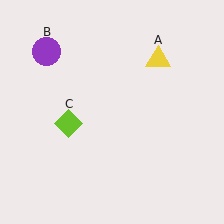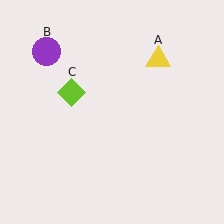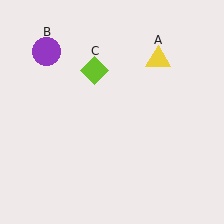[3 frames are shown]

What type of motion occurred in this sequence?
The lime diamond (object C) rotated clockwise around the center of the scene.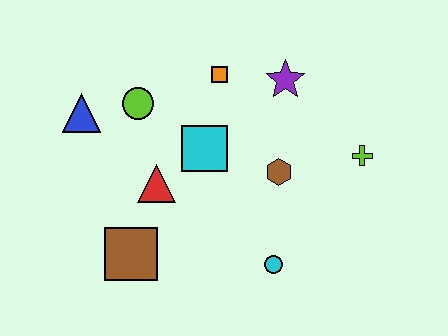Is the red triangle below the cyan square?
Yes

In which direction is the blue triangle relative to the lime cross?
The blue triangle is to the left of the lime cross.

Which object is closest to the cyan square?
The red triangle is closest to the cyan square.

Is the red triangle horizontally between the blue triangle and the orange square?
Yes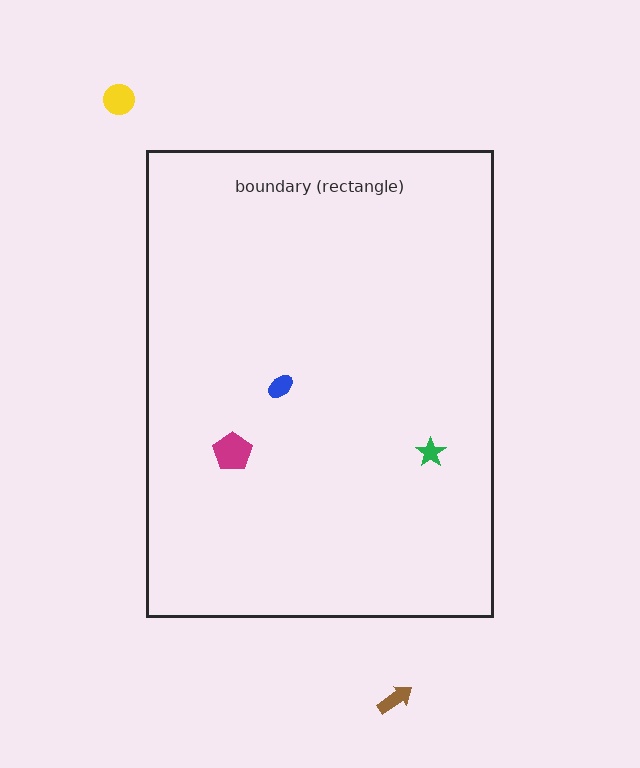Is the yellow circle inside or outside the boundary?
Outside.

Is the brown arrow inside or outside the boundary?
Outside.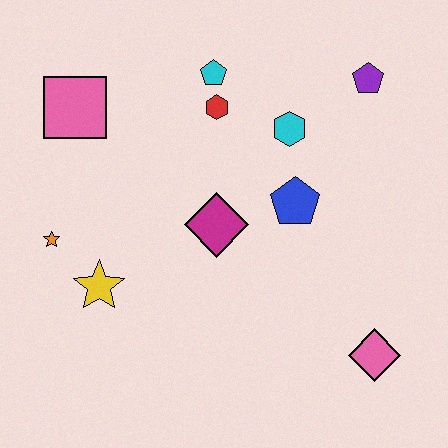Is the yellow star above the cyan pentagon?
No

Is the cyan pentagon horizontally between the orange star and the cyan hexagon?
Yes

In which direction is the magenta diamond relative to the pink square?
The magenta diamond is to the right of the pink square.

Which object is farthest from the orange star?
The purple pentagon is farthest from the orange star.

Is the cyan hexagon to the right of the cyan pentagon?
Yes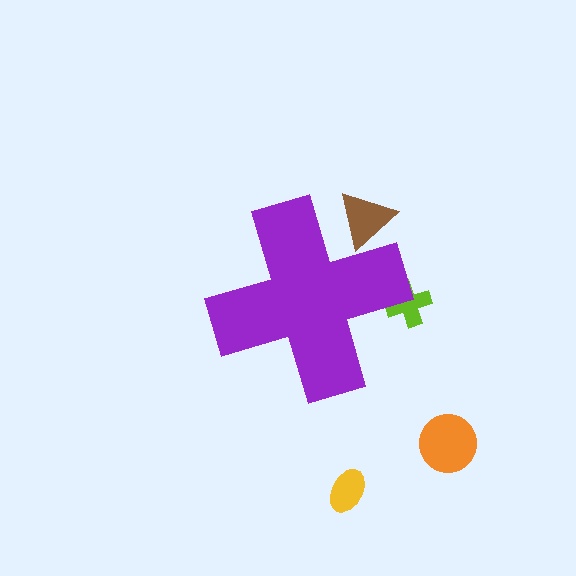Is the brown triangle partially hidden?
Yes, the brown triangle is partially hidden behind the purple cross.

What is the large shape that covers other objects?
A purple cross.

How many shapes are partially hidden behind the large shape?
2 shapes are partially hidden.